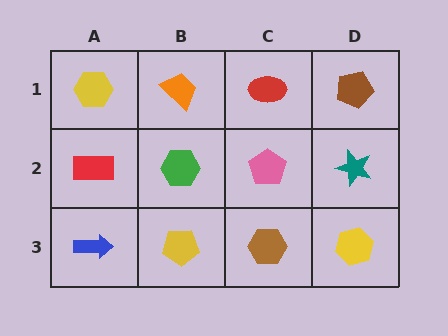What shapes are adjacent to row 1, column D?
A teal star (row 2, column D), a red ellipse (row 1, column C).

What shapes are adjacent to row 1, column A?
A red rectangle (row 2, column A), an orange trapezoid (row 1, column B).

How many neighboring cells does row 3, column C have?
3.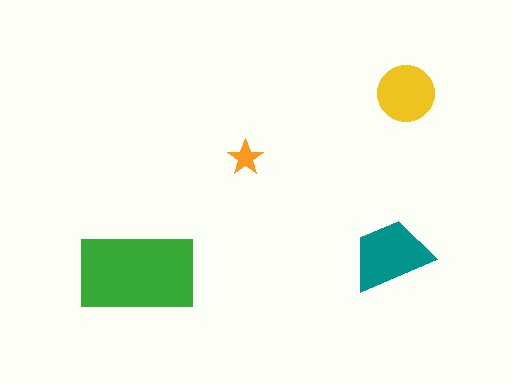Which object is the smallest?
The orange star.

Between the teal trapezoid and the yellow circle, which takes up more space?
The teal trapezoid.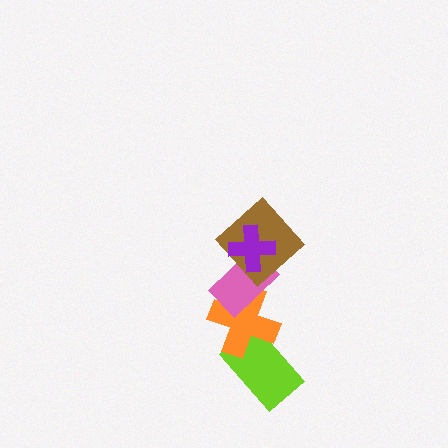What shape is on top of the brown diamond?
The purple cross is on top of the brown diamond.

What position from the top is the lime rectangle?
The lime rectangle is 5th from the top.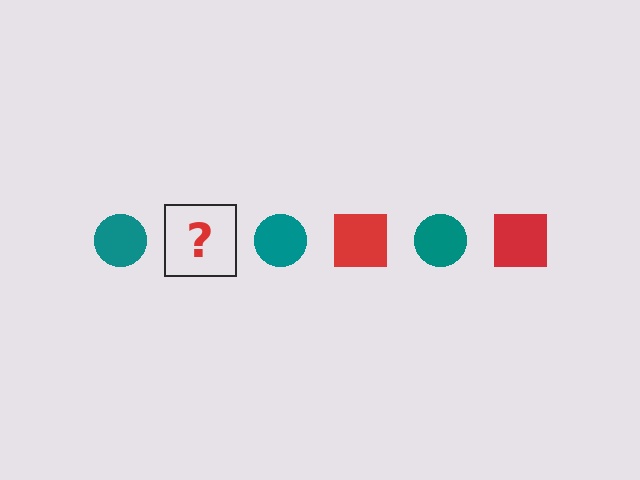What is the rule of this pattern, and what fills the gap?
The rule is that the pattern alternates between teal circle and red square. The gap should be filled with a red square.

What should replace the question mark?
The question mark should be replaced with a red square.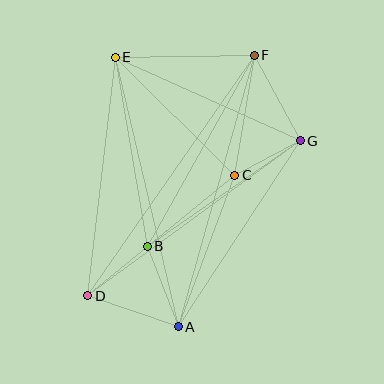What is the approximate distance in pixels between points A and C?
The distance between A and C is approximately 162 pixels.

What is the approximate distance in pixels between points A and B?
The distance between A and B is approximately 86 pixels.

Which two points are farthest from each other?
Points D and F are farthest from each other.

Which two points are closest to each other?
Points C and G are closest to each other.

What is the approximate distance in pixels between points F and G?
The distance between F and G is approximately 97 pixels.